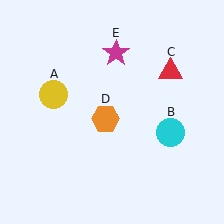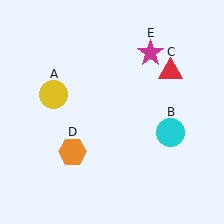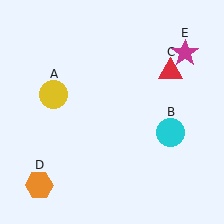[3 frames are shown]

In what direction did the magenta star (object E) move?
The magenta star (object E) moved right.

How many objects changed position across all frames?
2 objects changed position: orange hexagon (object D), magenta star (object E).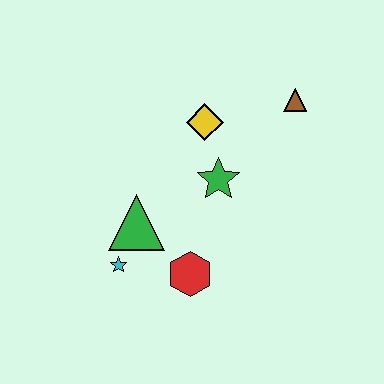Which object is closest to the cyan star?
The green triangle is closest to the cyan star.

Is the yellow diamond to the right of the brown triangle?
No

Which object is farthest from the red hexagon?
The brown triangle is farthest from the red hexagon.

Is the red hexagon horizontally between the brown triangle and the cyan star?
Yes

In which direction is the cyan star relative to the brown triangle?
The cyan star is to the left of the brown triangle.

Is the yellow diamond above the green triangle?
Yes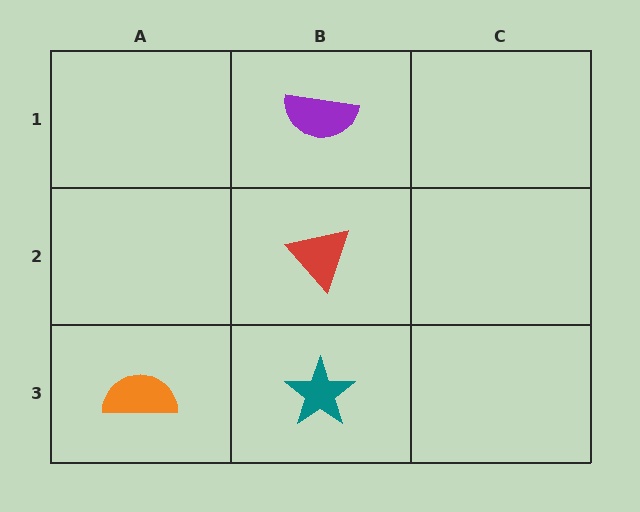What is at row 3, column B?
A teal star.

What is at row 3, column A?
An orange semicircle.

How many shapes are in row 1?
1 shape.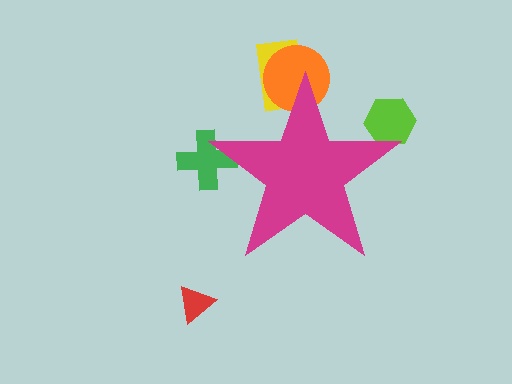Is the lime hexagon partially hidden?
Yes, the lime hexagon is partially hidden behind the magenta star.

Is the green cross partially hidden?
Yes, the green cross is partially hidden behind the magenta star.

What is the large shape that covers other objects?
A magenta star.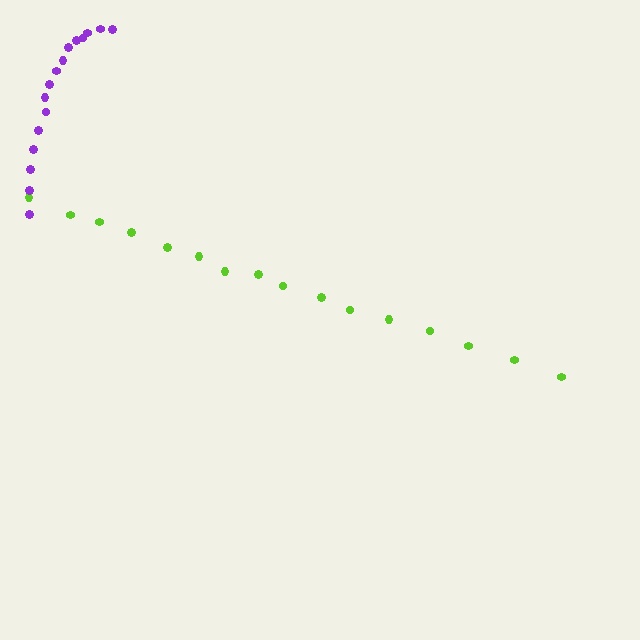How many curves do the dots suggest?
There are 2 distinct paths.